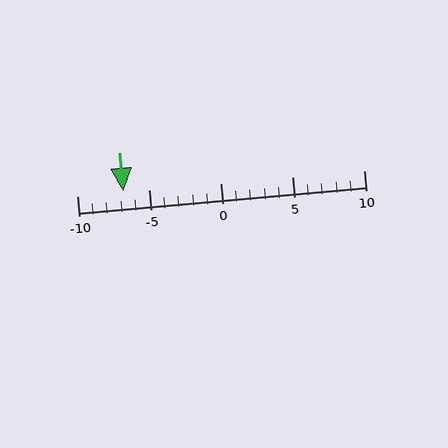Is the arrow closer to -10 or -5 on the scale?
The arrow is closer to -5.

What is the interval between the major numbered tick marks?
The major tick marks are spaced 5 units apart.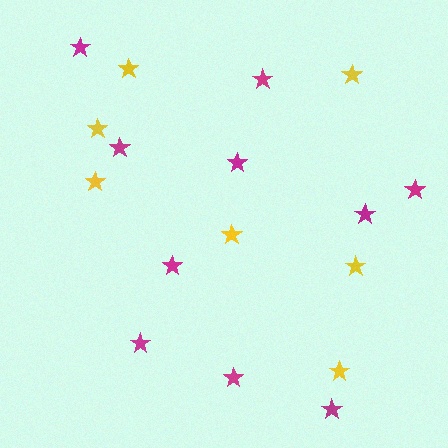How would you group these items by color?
There are 2 groups: one group of magenta stars (10) and one group of yellow stars (7).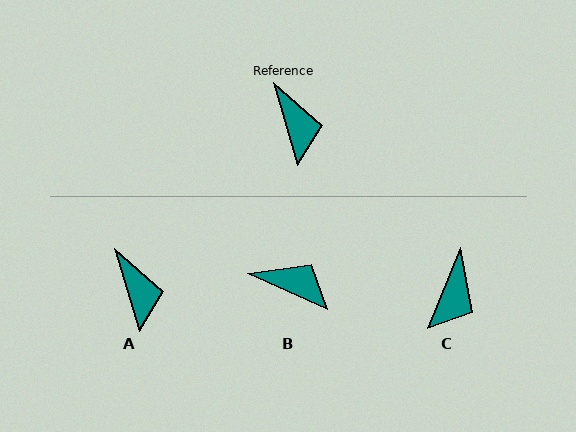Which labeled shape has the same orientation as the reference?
A.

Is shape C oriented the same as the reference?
No, it is off by about 39 degrees.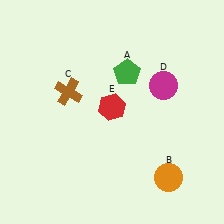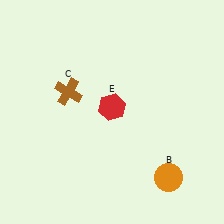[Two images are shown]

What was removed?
The green pentagon (A), the magenta circle (D) were removed in Image 2.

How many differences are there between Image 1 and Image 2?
There are 2 differences between the two images.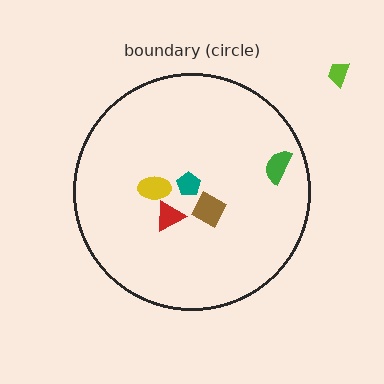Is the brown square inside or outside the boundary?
Inside.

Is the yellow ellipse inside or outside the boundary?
Inside.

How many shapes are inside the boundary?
5 inside, 1 outside.